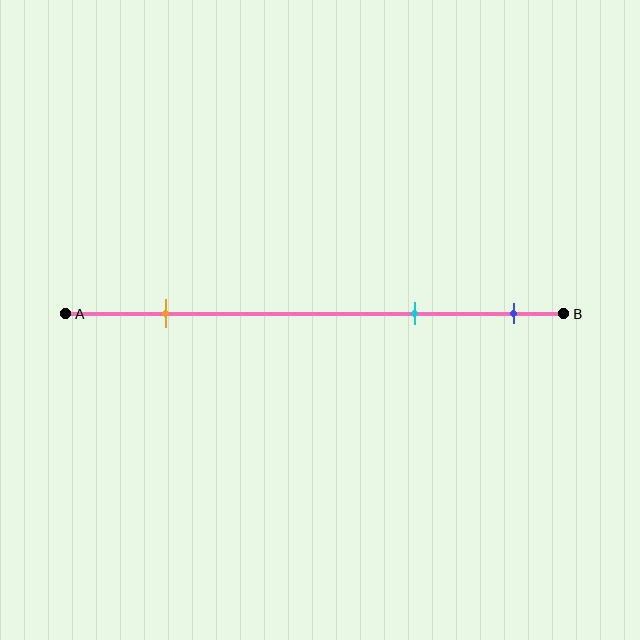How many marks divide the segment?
There are 3 marks dividing the segment.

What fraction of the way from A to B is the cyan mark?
The cyan mark is approximately 70% (0.7) of the way from A to B.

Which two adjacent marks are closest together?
The cyan and blue marks are the closest adjacent pair.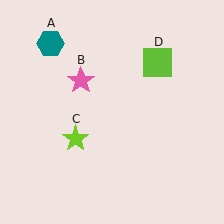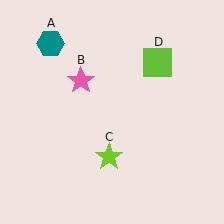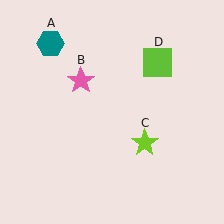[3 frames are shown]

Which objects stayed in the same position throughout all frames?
Teal hexagon (object A) and pink star (object B) and lime square (object D) remained stationary.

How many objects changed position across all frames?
1 object changed position: lime star (object C).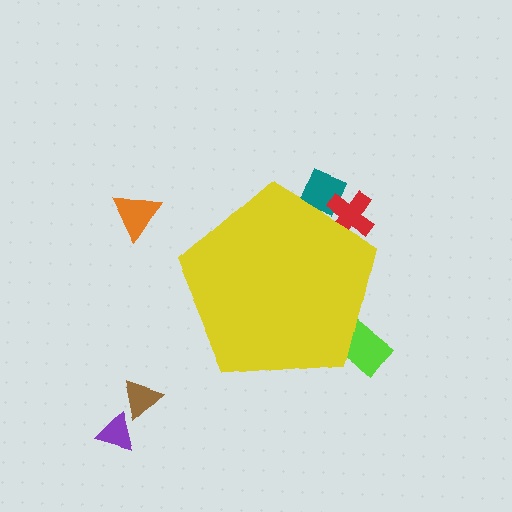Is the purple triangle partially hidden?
No, the purple triangle is fully visible.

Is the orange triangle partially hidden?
No, the orange triangle is fully visible.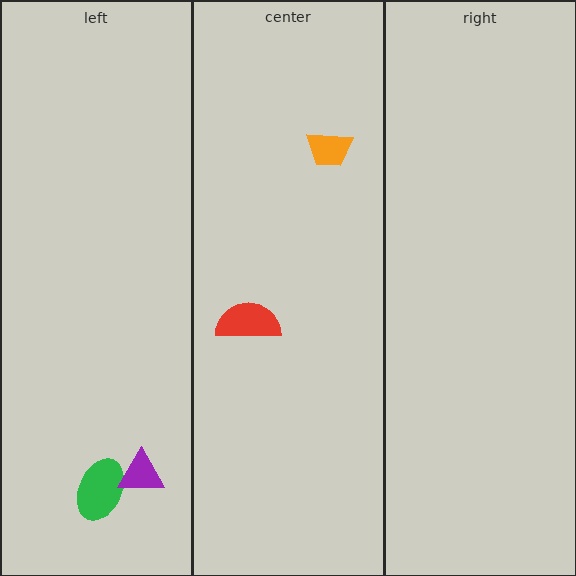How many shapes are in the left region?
2.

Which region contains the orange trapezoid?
The center region.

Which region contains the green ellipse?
The left region.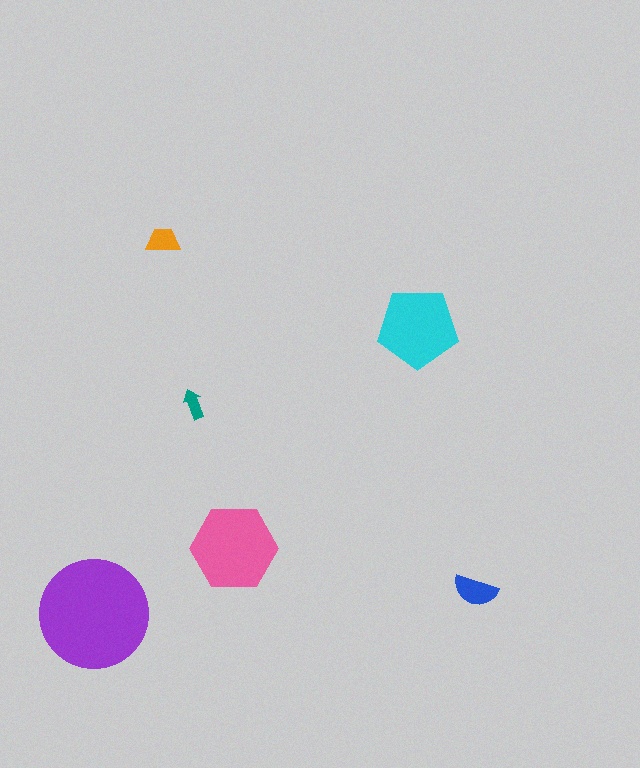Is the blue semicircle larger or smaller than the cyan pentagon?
Smaller.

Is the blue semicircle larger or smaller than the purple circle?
Smaller.